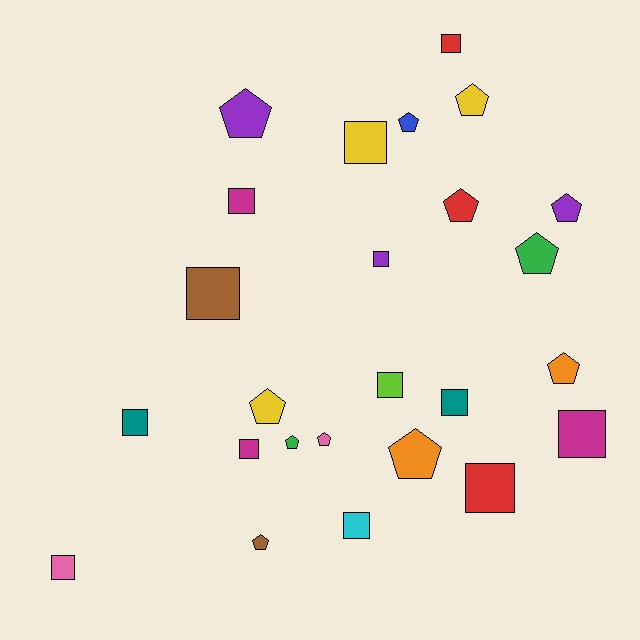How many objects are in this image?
There are 25 objects.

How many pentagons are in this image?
There are 12 pentagons.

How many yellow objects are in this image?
There are 3 yellow objects.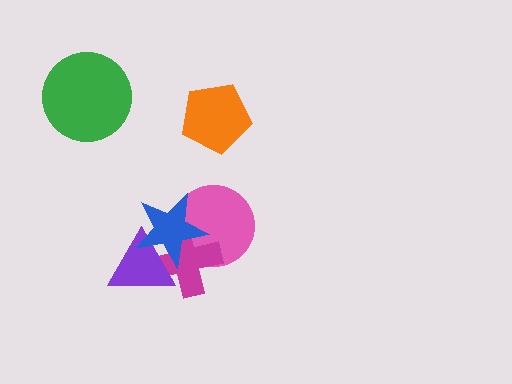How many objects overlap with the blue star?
3 objects overlap with the blue star.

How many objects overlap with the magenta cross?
3 objects overlap with the magenta cross.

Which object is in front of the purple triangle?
The blue star is in front of the purple triangle.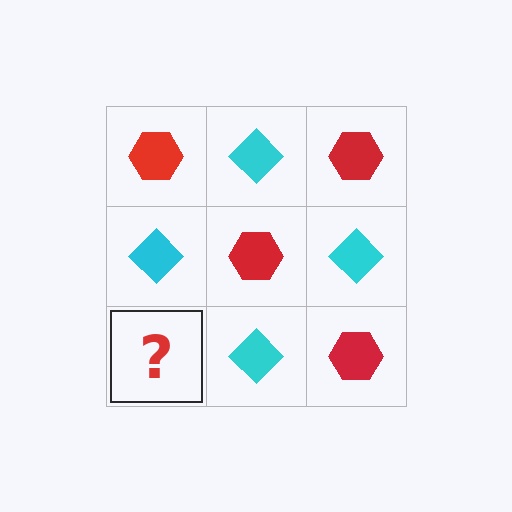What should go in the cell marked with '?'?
The missing cell should contain a red hexagon.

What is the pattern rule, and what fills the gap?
The rule is that it alternates red hexagon and cyan diamond in a checkerboard pattern. The gap should be filled with a red hexagon.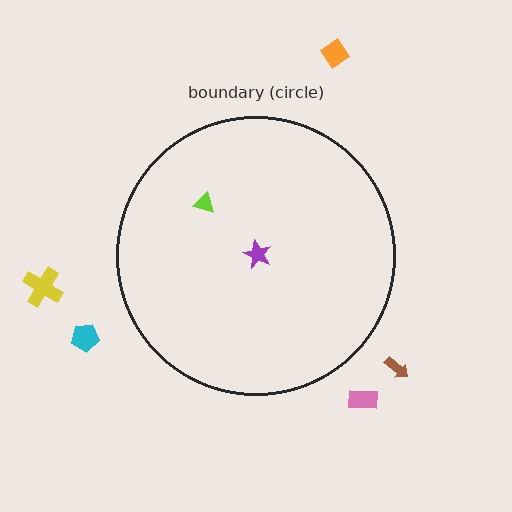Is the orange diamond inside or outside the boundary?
Outside.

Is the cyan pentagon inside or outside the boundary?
Outside.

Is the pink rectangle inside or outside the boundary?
Outside.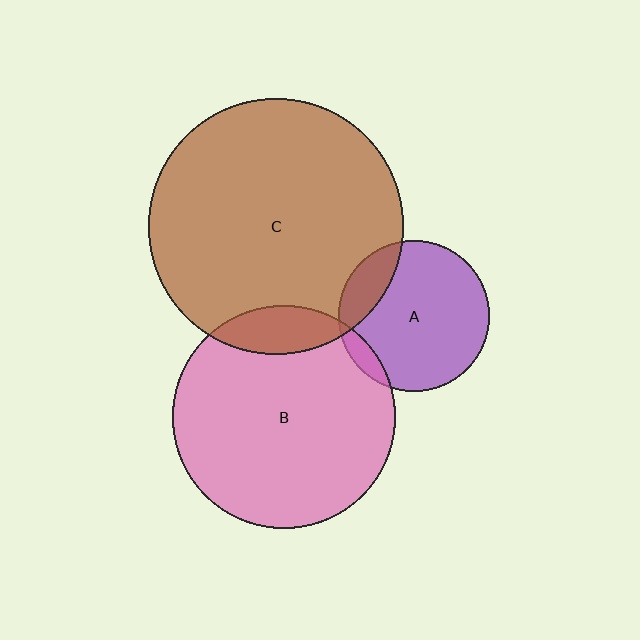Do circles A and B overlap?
Yes.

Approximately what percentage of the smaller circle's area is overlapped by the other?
Approximately 5%.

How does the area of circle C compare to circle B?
Approximately 1.3 times.